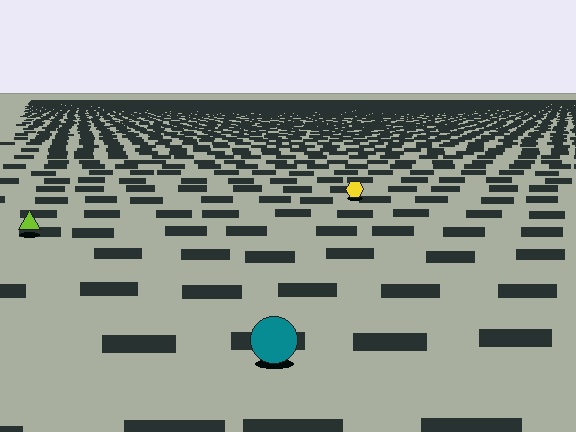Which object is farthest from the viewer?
The yellow hexagon is farthest from the viewer. It appears smaller and the ground texture around it is denser.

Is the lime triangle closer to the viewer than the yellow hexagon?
Yes. The lime triangle is closer — you can tell from the texture gradient: the ground texture is coarser near it.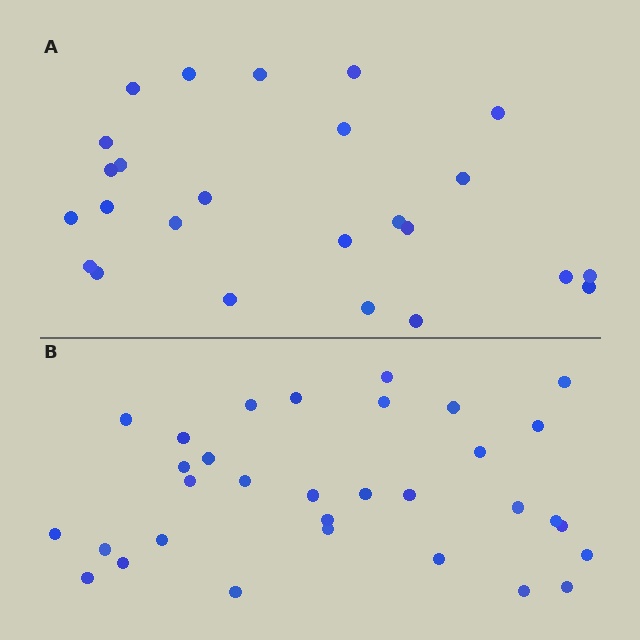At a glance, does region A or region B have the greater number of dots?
Region B (the bottom region) has more dots.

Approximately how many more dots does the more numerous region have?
Region B has roughly 8 or so more dots than region A.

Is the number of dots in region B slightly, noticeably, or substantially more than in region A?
Region B has noticeably more, but not dramatically so. The ratio is roughly 1.3 to 1.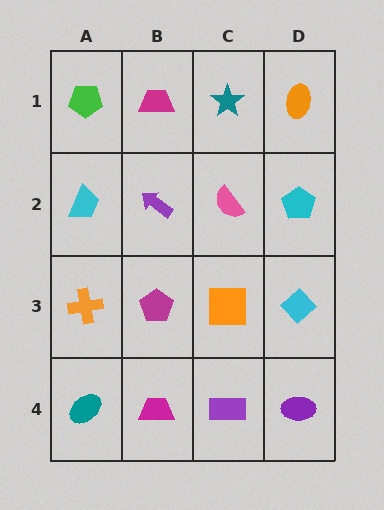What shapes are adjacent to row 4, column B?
A magenta pentagon (row 3, column B), a teal ellipse (row 4, column A), a purple rectangle (row 4, column C).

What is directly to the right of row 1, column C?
An orange ellipse.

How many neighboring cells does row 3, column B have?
4.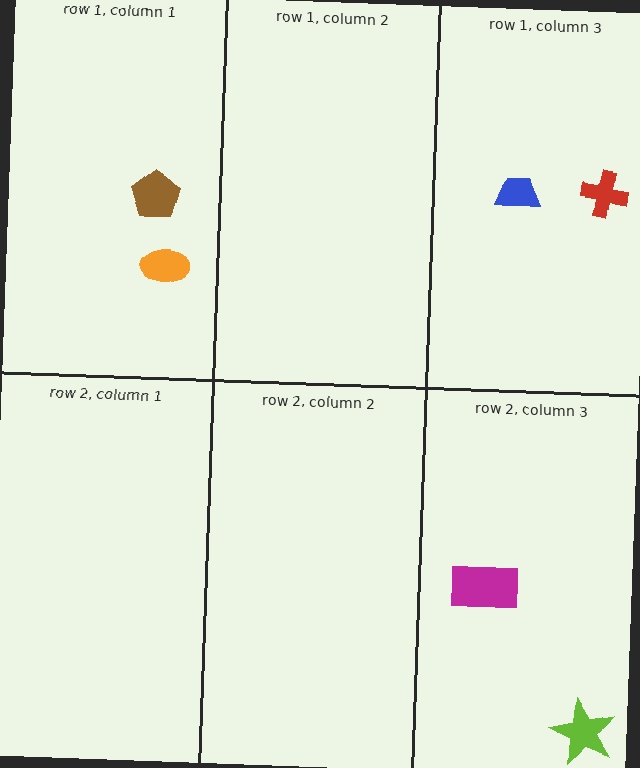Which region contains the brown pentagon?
The row 1, column 1 region.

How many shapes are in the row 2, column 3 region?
2.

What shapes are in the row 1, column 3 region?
The blue trapezoid, the red cross.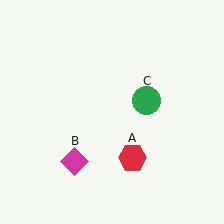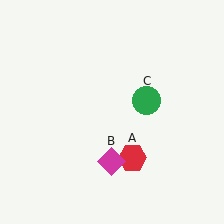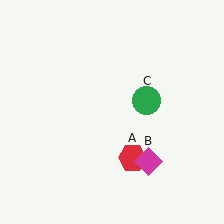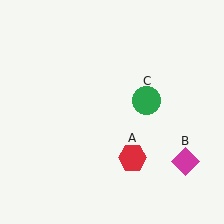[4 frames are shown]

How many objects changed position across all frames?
1 object changed position: magenta diamond (object B).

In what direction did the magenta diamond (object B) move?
The magenta diamond (object B) moved right.